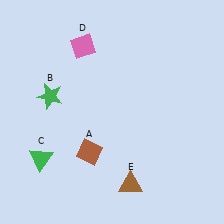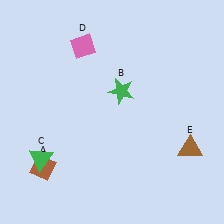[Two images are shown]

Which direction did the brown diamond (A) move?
The brown diamond (A) moved left.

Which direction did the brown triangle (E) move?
The brown triangle (E) moved right.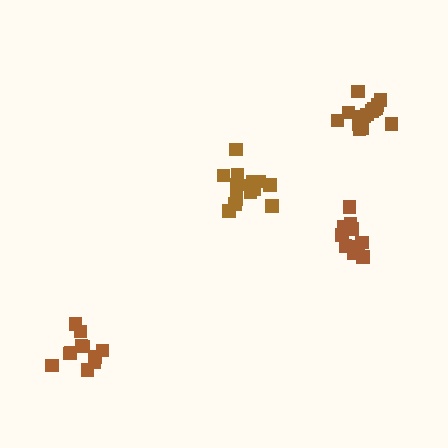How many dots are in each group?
Group 1: 12 dots, Group 2: 15 dots, Group 3: 11 dots, Group 4: 15 dots (53 total).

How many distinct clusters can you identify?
There are 4 distinct clusters.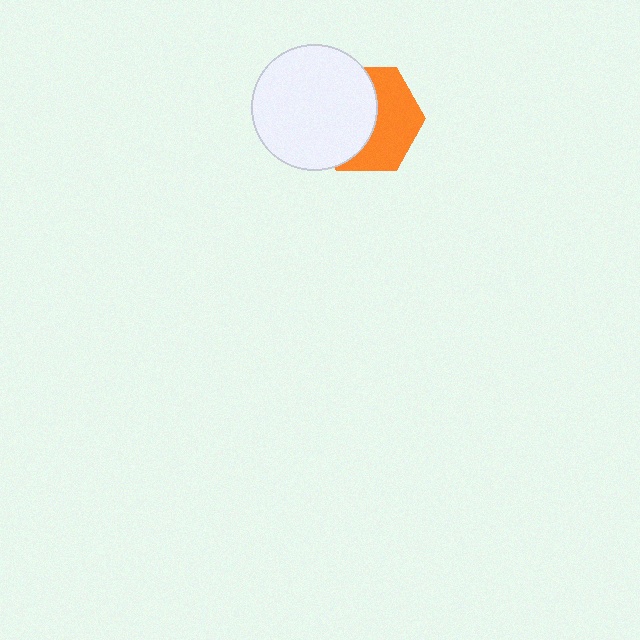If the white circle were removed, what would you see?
You would see the complete orange hexagon.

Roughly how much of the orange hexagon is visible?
About half of it is visible (roughly 48%).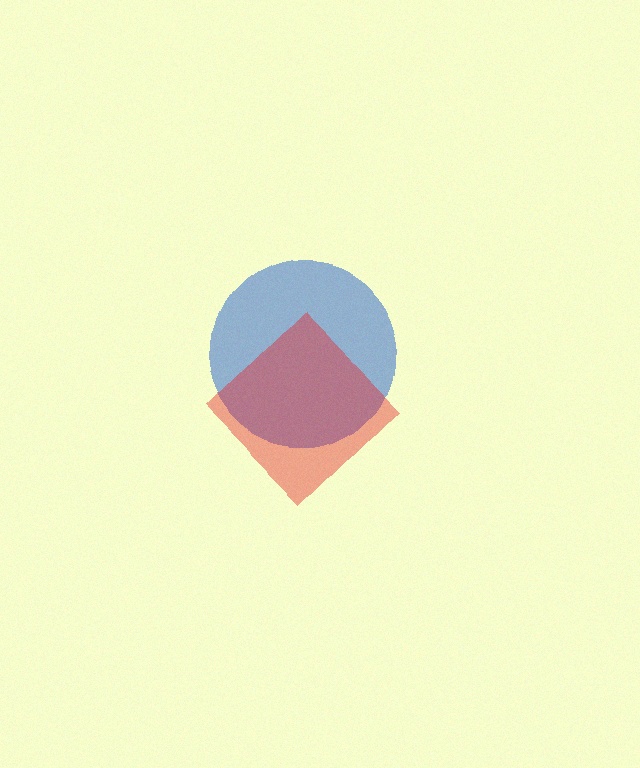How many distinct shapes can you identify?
There are 2 distinct shapes: a blue circle, a red diamond.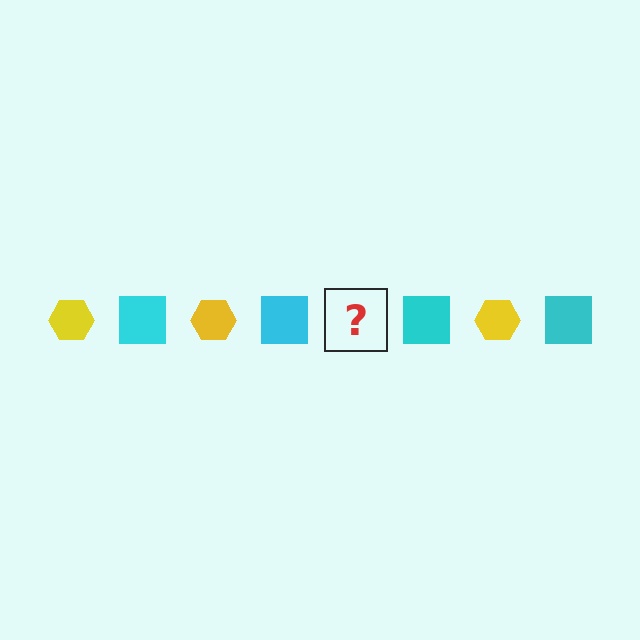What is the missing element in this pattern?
The missing element is a yellow hexagon.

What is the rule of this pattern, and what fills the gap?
The rule is that the pattern alternates between yellow hexagon and cyan square. The gap should be filled with a yellow hexagon.